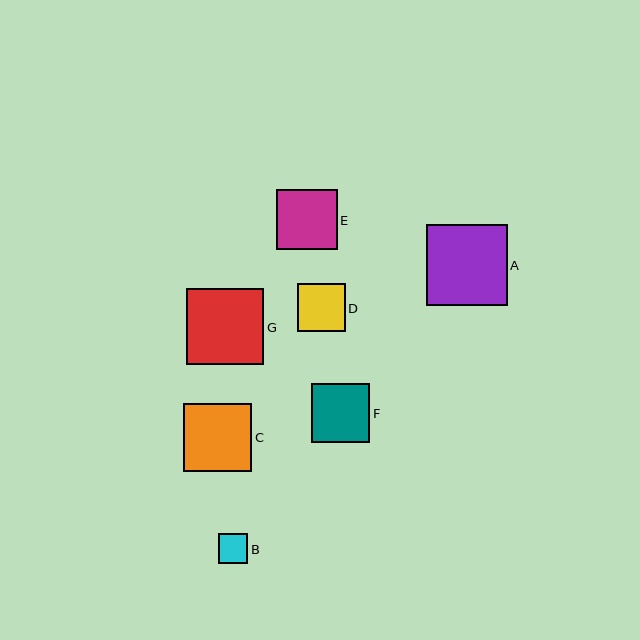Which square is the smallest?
Square B is the smallest with a size of approximately 30 pixels.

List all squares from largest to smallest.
From largest to smallest: A, G, C, E, F, D, B.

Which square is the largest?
Square A is the largest with a size of approximately 80 pixels.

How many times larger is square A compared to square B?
Square A is approximately 2.7 times the size of square B.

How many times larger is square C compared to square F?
Square C is approximately 1.2 times the size of square F.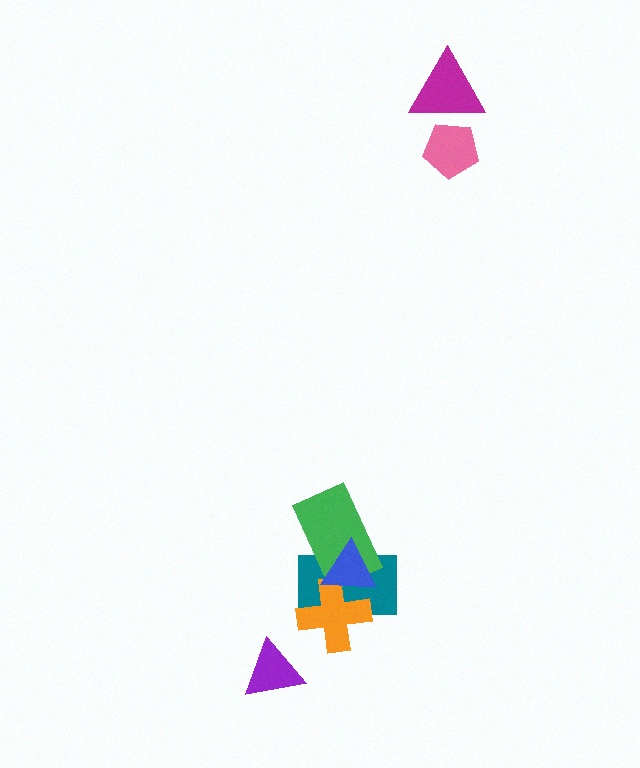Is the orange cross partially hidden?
Yes, it is partially covered by another shape.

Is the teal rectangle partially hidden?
Yes, it is partially covered by another shape.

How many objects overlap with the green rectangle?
2 objects overlap with the green rectangle.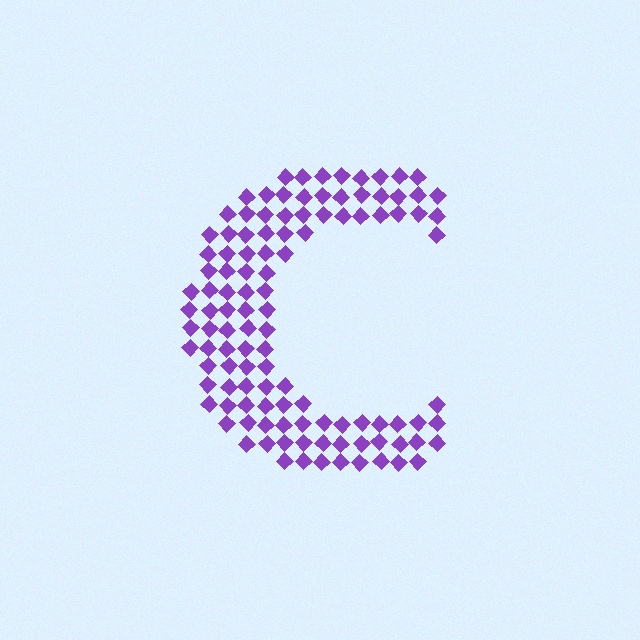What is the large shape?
The large shape is the letter C.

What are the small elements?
The small elements are diamonds.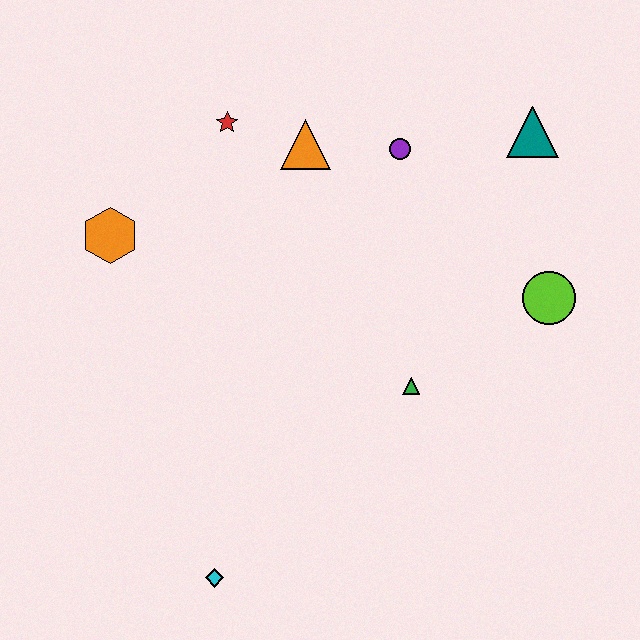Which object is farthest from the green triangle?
The orange hexagon is farthest from the green triangle.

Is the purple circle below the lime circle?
No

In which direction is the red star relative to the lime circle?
The red star is to the left of the lime circle.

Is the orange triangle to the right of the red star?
Yes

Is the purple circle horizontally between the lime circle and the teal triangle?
No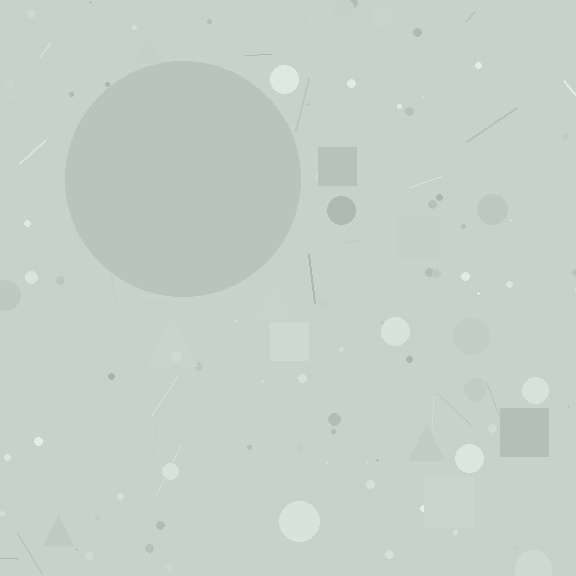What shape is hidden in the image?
A circle is hidden in the image.